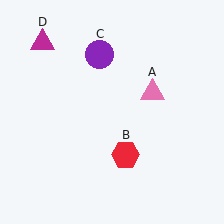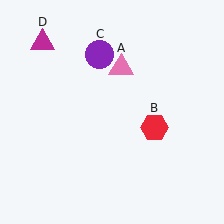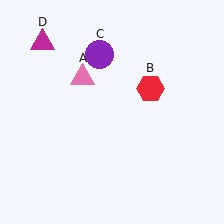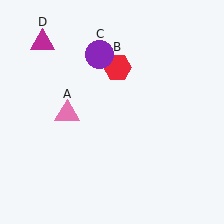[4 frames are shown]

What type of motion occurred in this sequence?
The pink triangle (object A), red hexagon (object B) rotated counterclockwise around the center of the scene.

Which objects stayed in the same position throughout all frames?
Purple circle (object C) and magenta triangle (object D) remained stationary.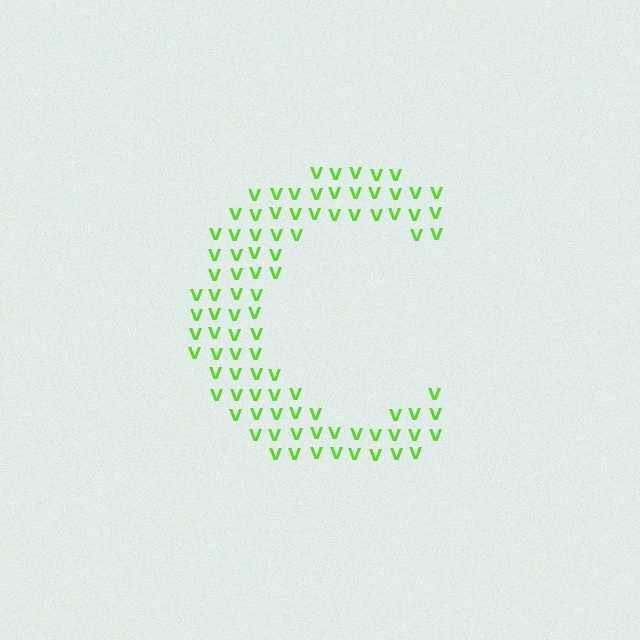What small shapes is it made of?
It is made of small letter V's.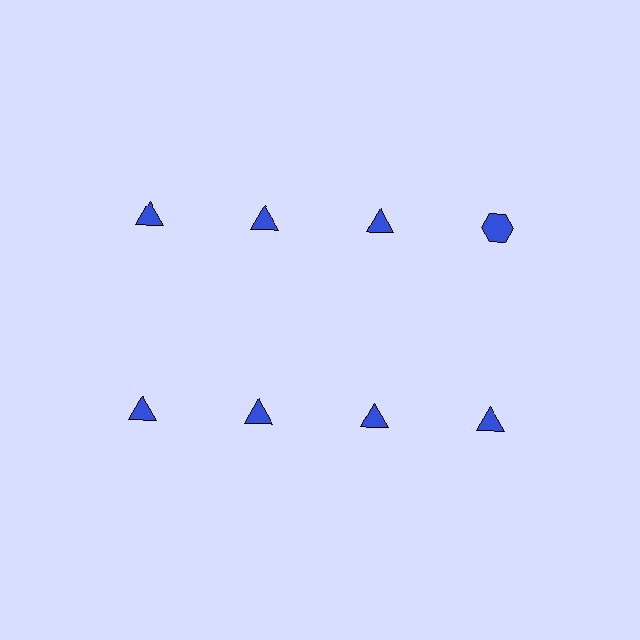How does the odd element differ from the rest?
It has a different shape: hexagon instead of triangle.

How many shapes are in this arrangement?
There are 8 shapes arranged in a grid pattern.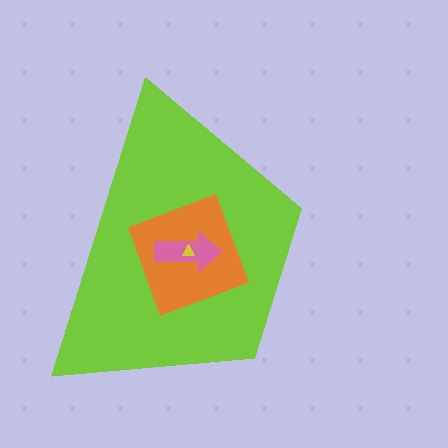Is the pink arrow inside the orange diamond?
Yes.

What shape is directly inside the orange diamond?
The pink arrow.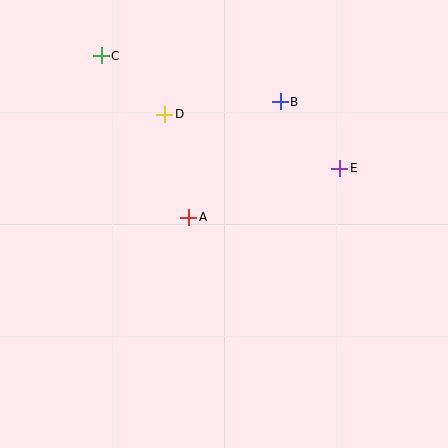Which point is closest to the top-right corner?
Point B is closest to the top-right corner.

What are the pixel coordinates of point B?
Point B is at (280, 102).